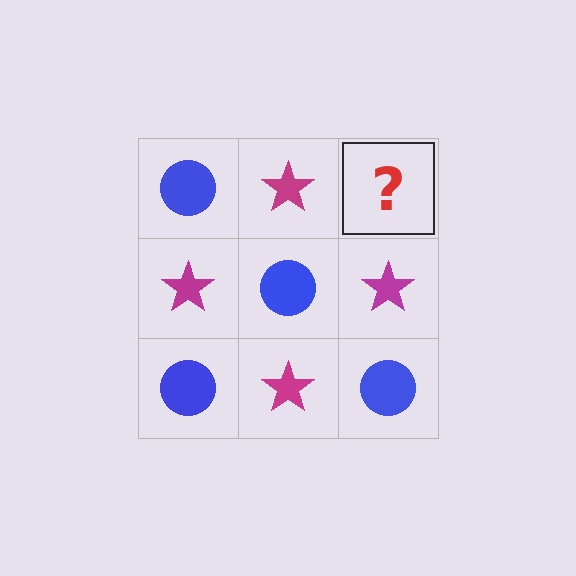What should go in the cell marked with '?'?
The missing cell should contain a blue circle.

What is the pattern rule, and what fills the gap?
The rule is that it alternates blue circle and magenta star in a checkerboard pattern. The gap should be filled with a blue circle.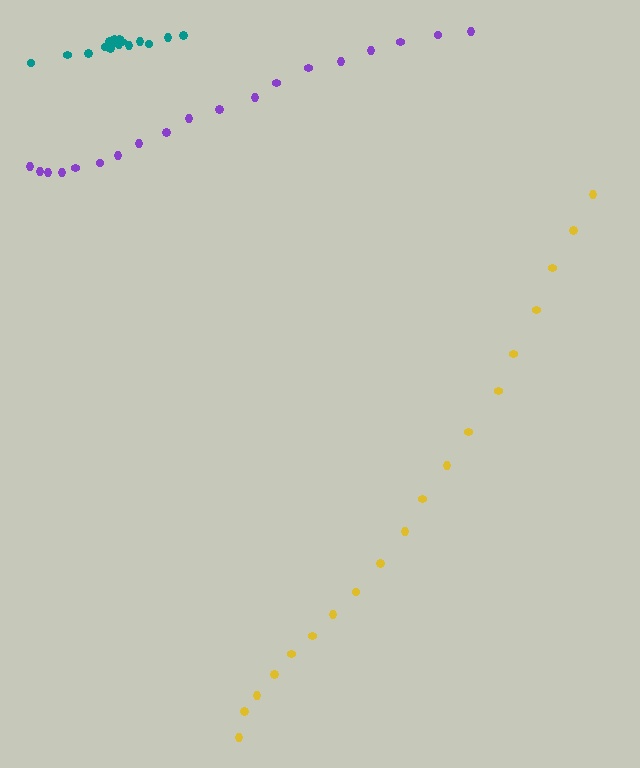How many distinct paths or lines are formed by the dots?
There are 3 distinct paths.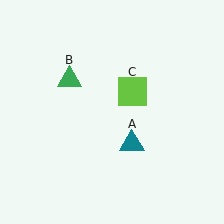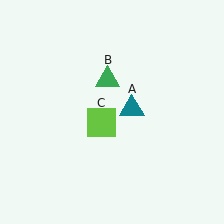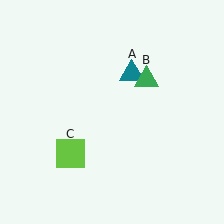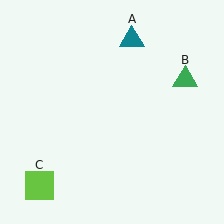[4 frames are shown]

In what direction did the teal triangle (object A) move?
The teal triangle (object A) moved up.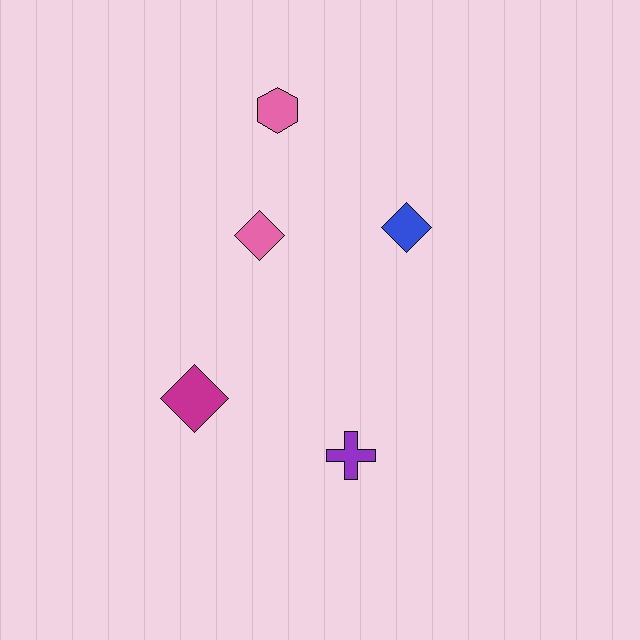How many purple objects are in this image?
There is 1 purple object.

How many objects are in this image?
There are 5 objects.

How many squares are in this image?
There are no squares.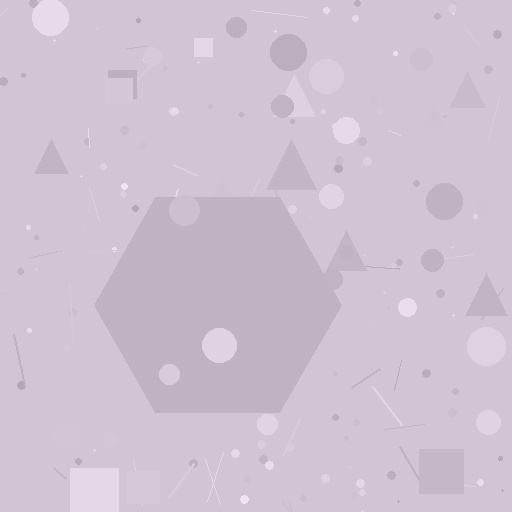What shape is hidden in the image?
A hexagon is hidden in the image.